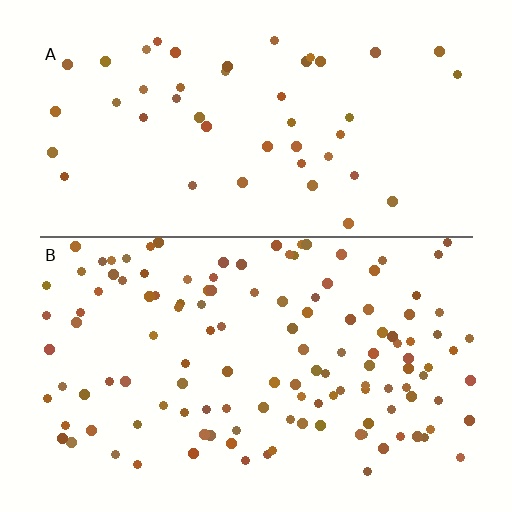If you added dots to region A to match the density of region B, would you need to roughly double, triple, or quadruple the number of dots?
Approximately triple.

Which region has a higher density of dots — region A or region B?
B (the bottom).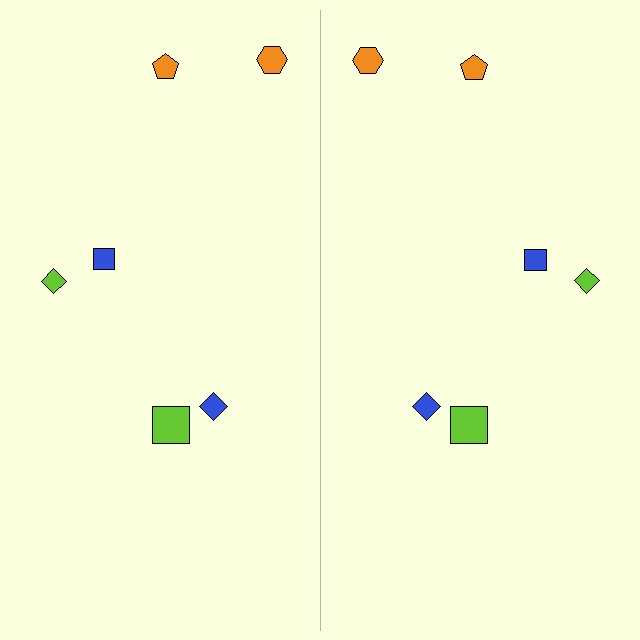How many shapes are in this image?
There are 12 shapes in this image.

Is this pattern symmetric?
Yes, this pattern has bilateral (reflection) symmetry.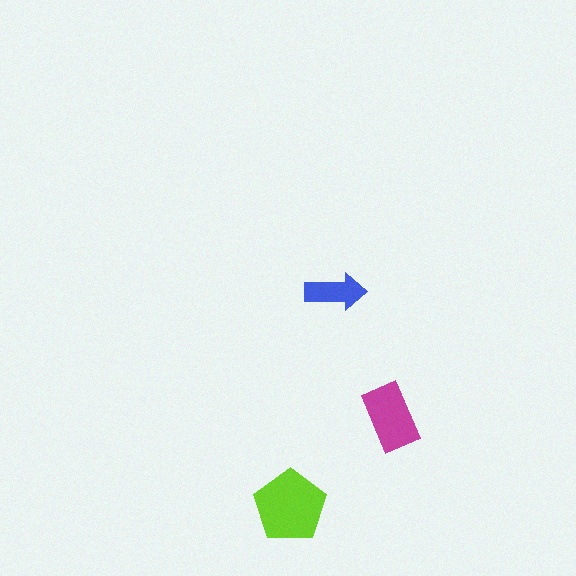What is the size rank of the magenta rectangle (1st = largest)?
2nd.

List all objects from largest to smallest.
The lime pentagon, the magenta rectangle, the blue arrow.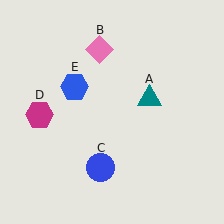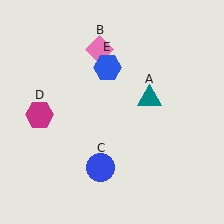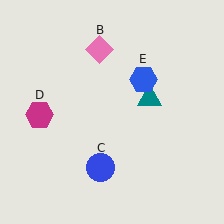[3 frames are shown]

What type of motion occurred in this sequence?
The blue hexagon (object E) rotated clockwise around the center of the scene.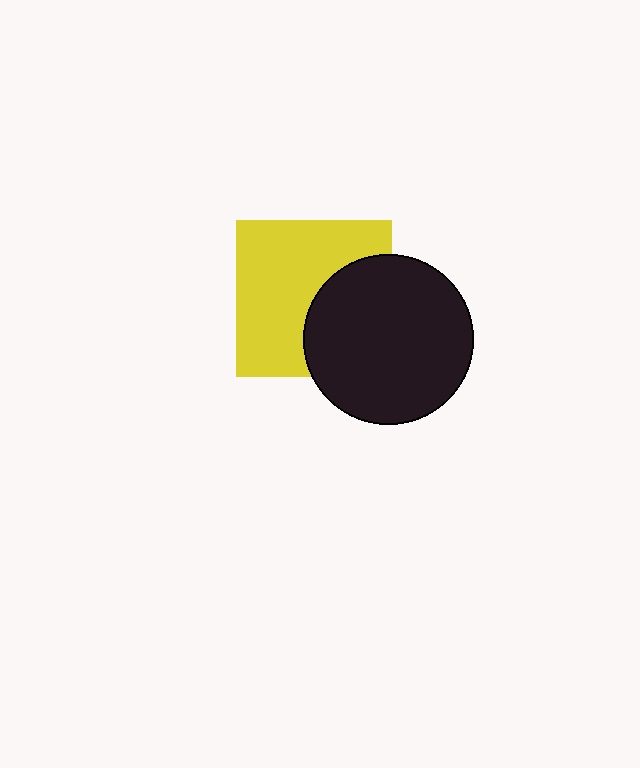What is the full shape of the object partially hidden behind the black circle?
The partially hidden object is a yellow square.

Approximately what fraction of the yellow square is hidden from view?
Roughly 37% of the yellow square is hidden behind the black circle.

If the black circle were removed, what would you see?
You would see the complete yellow square.